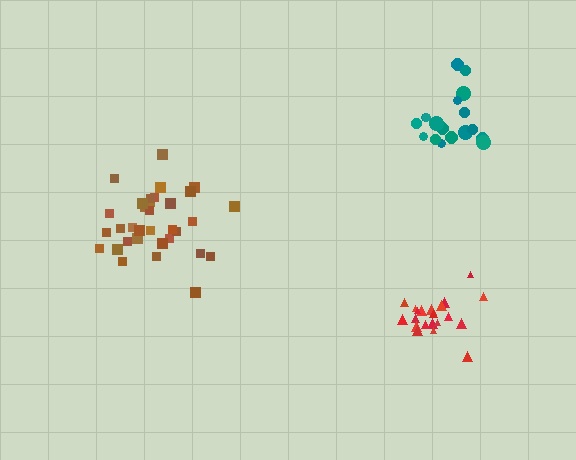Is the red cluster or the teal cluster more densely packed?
Red.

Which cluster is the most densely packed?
Red.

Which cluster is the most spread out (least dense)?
Brown.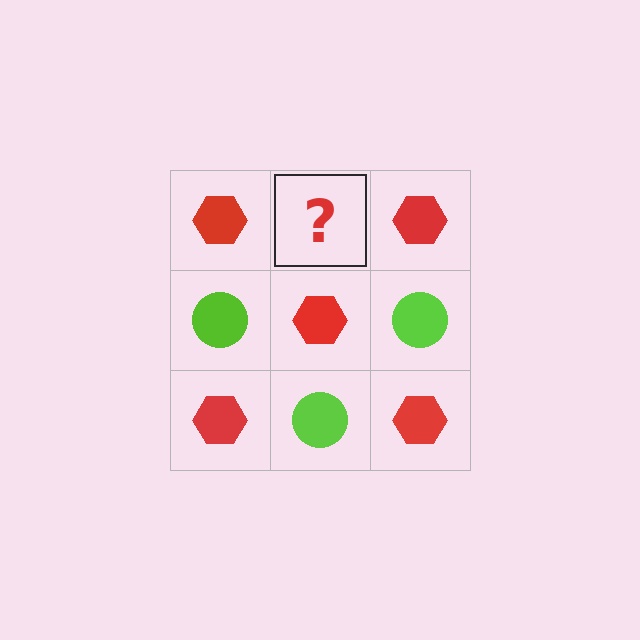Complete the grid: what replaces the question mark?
The question mark should be replaced with a lime circle.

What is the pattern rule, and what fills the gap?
The rule is that it alternates red hexagon and lime circle in a checkerboard pattern. The gap should be filled with a lime circle.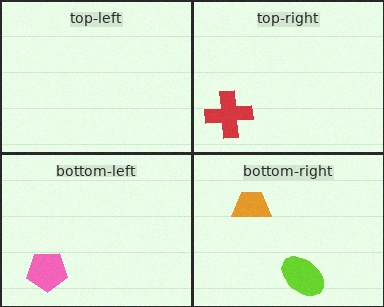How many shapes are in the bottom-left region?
1.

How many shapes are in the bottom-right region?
2.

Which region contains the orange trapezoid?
The bottom-right region.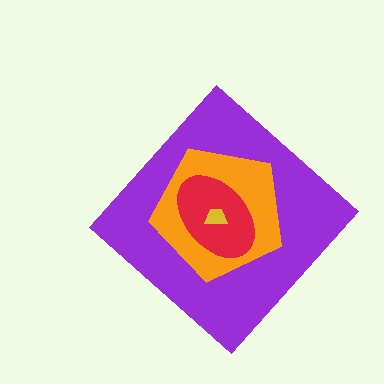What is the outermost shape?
The purple diamond.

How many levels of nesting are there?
4.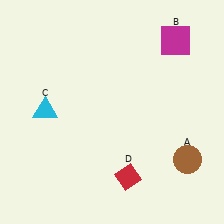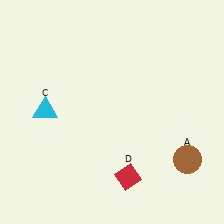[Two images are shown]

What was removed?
The magenta square (B) was removed in Image 2.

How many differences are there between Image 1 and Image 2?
There is 1 difference between the two images.